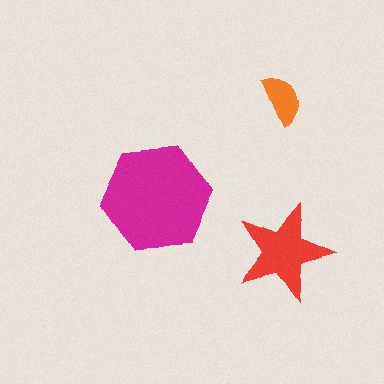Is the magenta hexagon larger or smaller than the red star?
Larger.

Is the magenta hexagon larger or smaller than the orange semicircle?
Larger.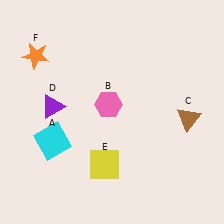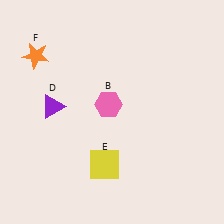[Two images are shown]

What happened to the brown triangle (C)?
The brown triangle (C) was removed in Image 2. It was in the bottom-right area of Image 1.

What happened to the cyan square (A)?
The cyan square (A) was removed in Image 2. It was in the bottom-left area of Image 1.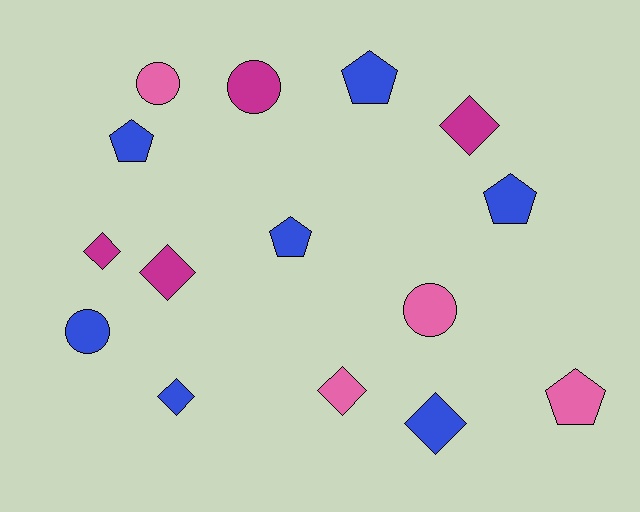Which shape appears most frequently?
Diamond, with 6 objects.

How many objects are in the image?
There are 15 objects.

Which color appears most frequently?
Blue, with 7 objects.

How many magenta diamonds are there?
There are 3 magenta diamonds.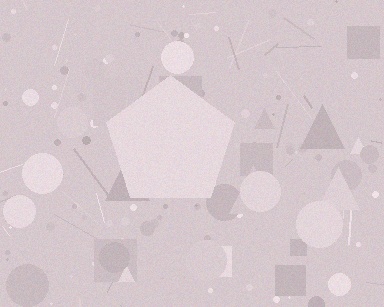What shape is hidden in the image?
A pentagon is hidden in the image.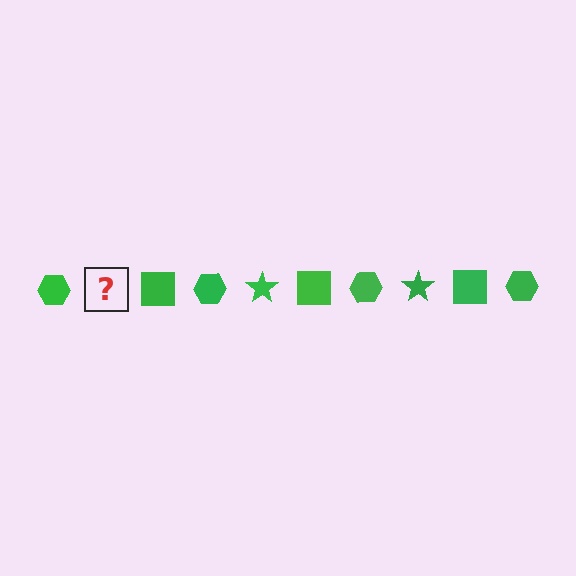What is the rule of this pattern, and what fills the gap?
The rule is that the pattern cycles through hexagon, star, square shapes in green. The gap should be filled with a green star.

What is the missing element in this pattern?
The missing element is a green star.